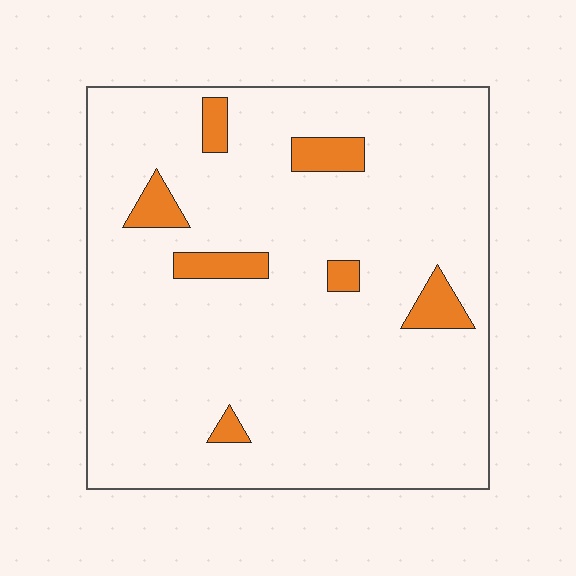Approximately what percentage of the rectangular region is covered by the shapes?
Approximately 10%.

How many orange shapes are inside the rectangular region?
7.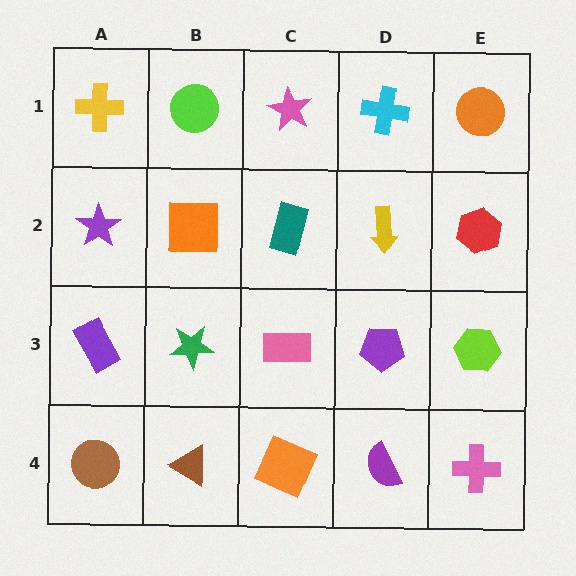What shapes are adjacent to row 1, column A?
A purple star (row 2, column A), a lime circle (row 1, column B).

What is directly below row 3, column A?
A brown circle.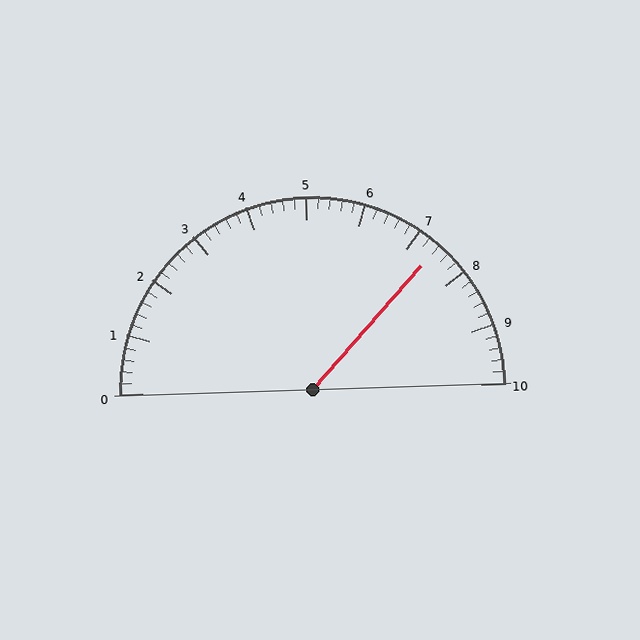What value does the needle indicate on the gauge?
The needle indicates approximately 7.4.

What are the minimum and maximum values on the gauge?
The gauge ranges from 0 to 10.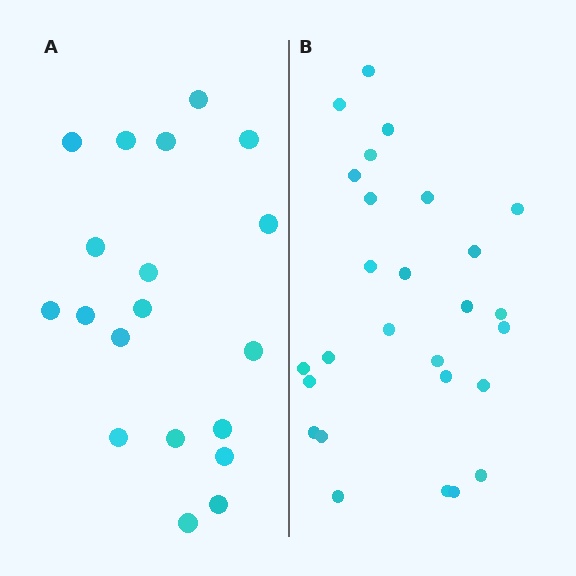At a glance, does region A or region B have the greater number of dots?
Region B (the right region) has more dots.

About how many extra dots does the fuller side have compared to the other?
Region B has roughly 8 or so more dots than region A.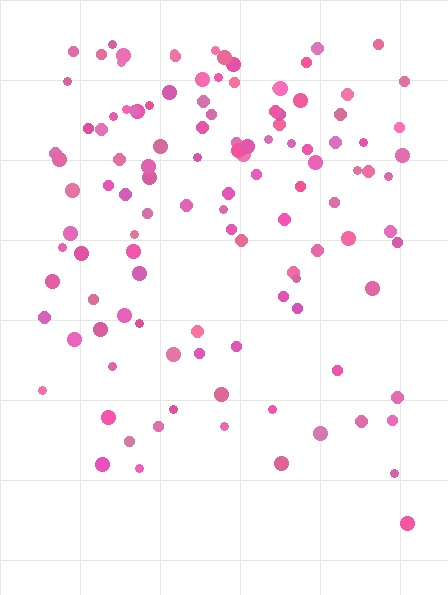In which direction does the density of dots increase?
From bottom to top, with the top side densest.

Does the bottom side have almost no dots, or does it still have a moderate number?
Still a moderate number, just noticeably fewer than the top.